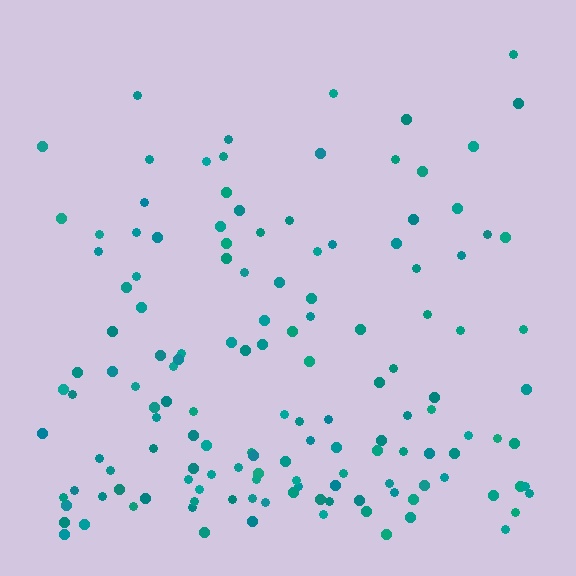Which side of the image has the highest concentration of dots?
The bottom.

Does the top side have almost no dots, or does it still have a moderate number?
Still a moderate number, just noticeably fewer than the bottom.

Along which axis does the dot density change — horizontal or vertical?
Vertical.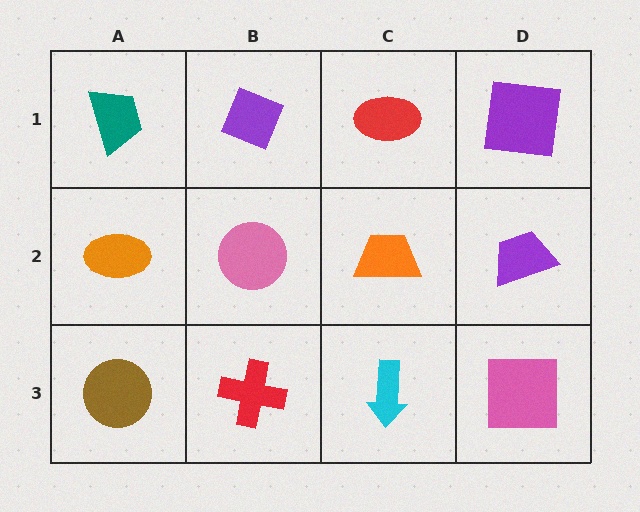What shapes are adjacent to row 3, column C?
An orange trapezoid (row 2, column C), a red cross (row 3, column B), a pink square (row 3, column D).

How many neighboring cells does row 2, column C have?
4.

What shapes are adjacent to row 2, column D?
A purple square (row 1, column D), a pink square (row 3, column D), an orange trapezoid (row 2, column C).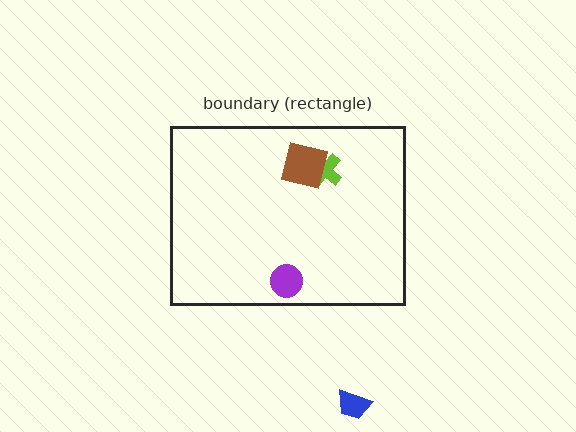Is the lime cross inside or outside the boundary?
Inside.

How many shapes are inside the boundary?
3 inside, 1 outside.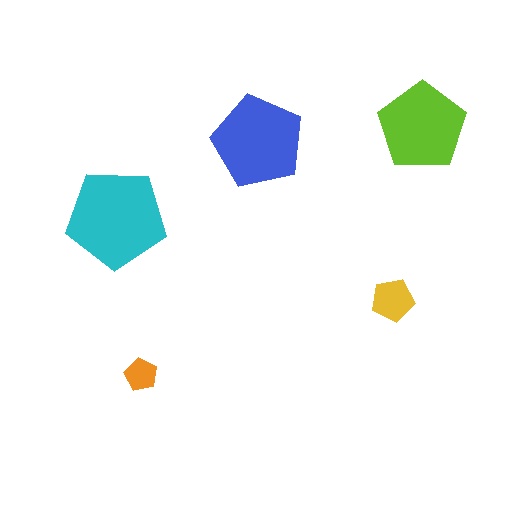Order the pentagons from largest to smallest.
the cyan one, the blue one, the lime one, the yellow one, the orange one.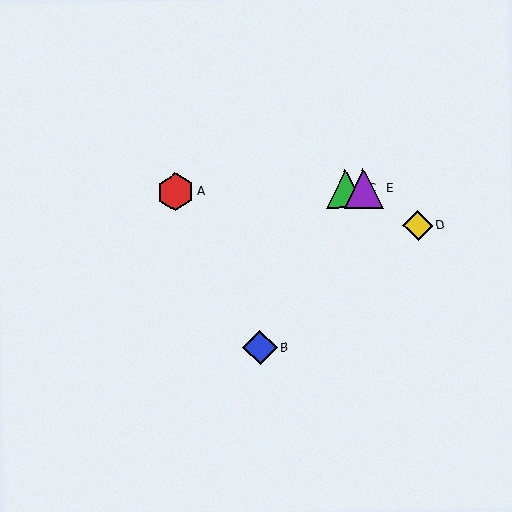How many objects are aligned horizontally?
3 objects (A, C, E) are aligned horizontally.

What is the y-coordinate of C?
Object C is at y≈189.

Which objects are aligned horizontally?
Objects A, C, E are aligned horizontally.